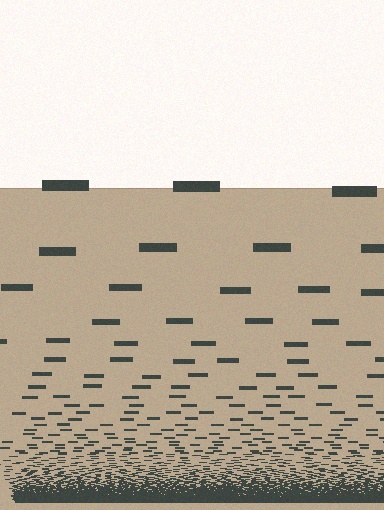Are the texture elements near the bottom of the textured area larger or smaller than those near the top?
Smaller. The gradient is inverted — elements near the bottom are smaller and denser.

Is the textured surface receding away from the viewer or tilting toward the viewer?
The surface appears to tilt toward the viewer. Texture elements get larger and sparser toward the top.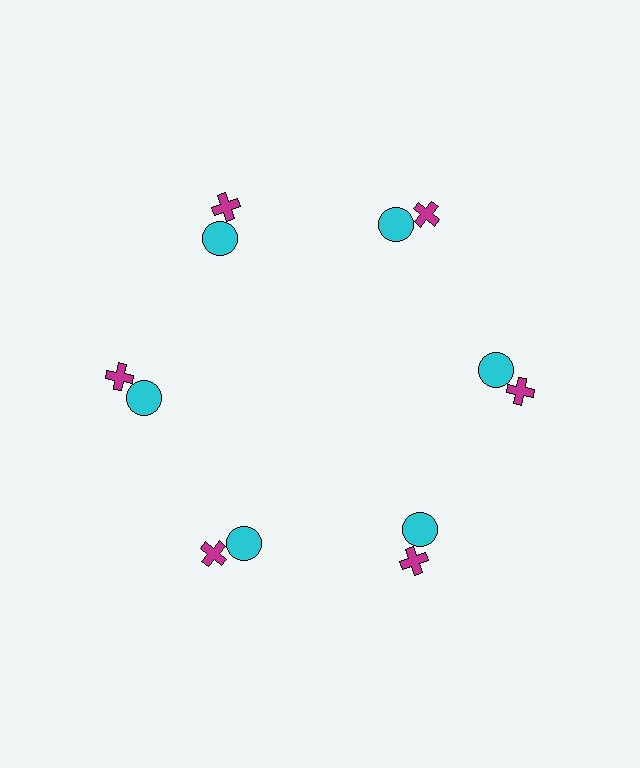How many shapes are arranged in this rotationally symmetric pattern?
There are 12 shapes, arranged in 6 groups of 2.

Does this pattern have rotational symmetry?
Yes, this pattern has 6-fold rotational symmetry. It looks the same after rotating 60 degrees around the center.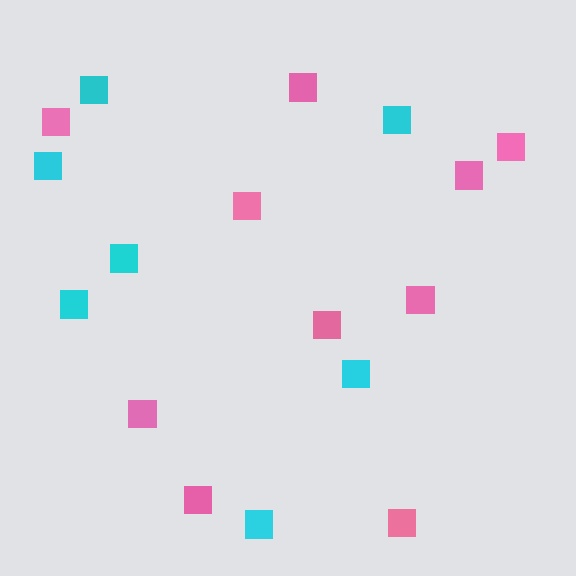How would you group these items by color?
There are 2 groups: one group of pink squares (10) and one group of cyan squares (7).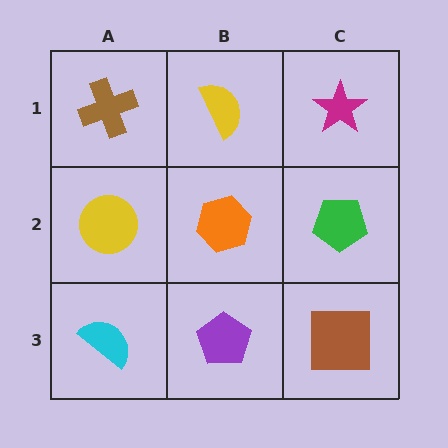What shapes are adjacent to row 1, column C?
A green pentagon (row 2, column C), a yellow semicircle (row 1, column B).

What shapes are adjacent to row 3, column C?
A green pentagon (row 2, column C), a purple pentagon (row 3, column B).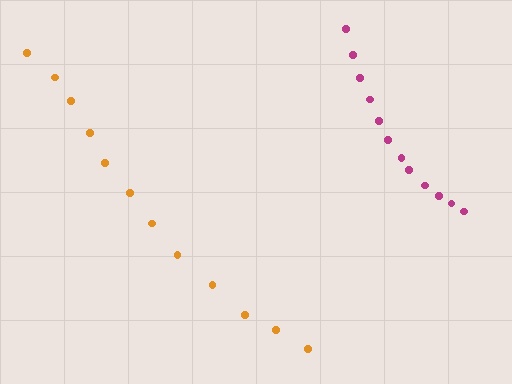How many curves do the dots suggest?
There are 2 distinct paths.